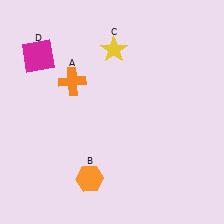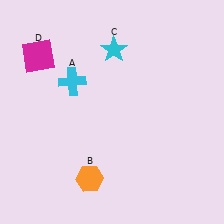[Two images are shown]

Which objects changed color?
A changed from orange to cyan. C changed from yellow to cyan.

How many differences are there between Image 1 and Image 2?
There are 2 differences between the two images.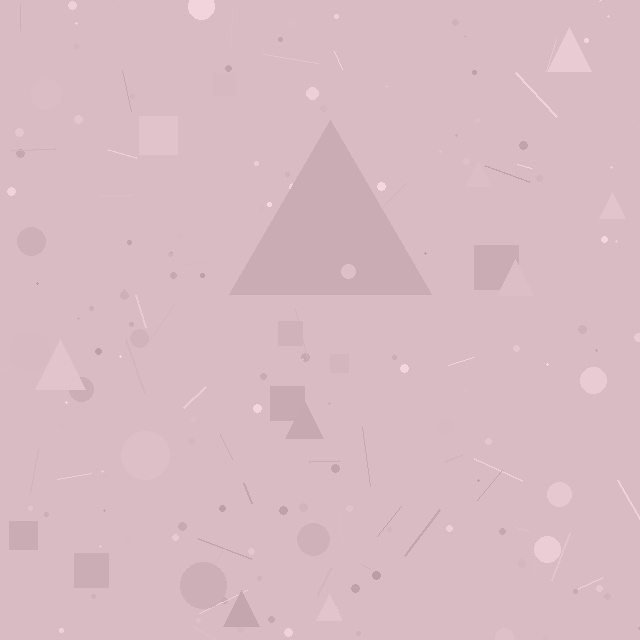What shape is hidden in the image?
A triangle is hidden in the image.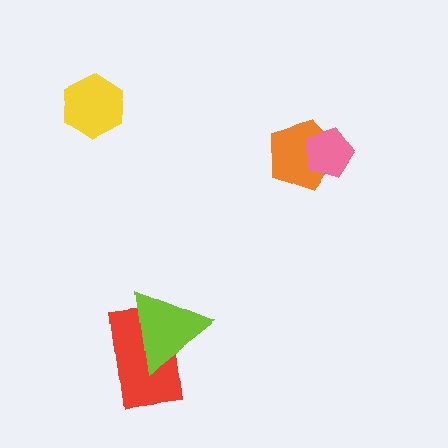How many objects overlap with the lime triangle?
1 object overlaps with the lime triangle.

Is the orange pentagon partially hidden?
Yes, it is partially covered by another shape.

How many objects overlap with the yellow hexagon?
0 objects overlap with the yellow hexagon.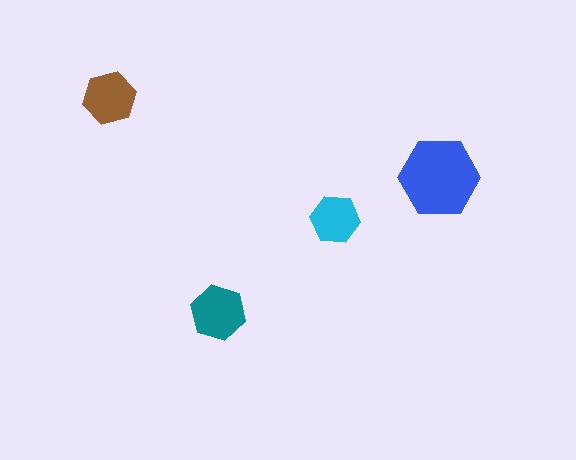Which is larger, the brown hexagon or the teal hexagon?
The teal one.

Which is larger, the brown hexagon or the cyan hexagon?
The brown one.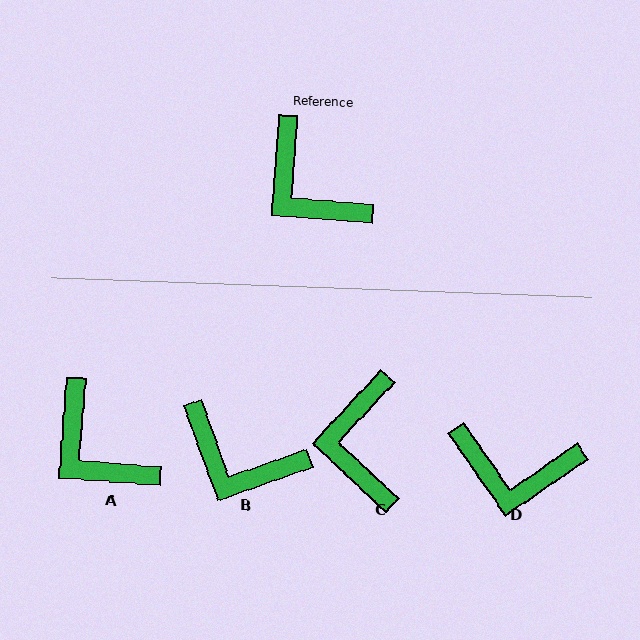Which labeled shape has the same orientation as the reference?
A.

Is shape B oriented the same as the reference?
No, it is off by about 24 degrees.